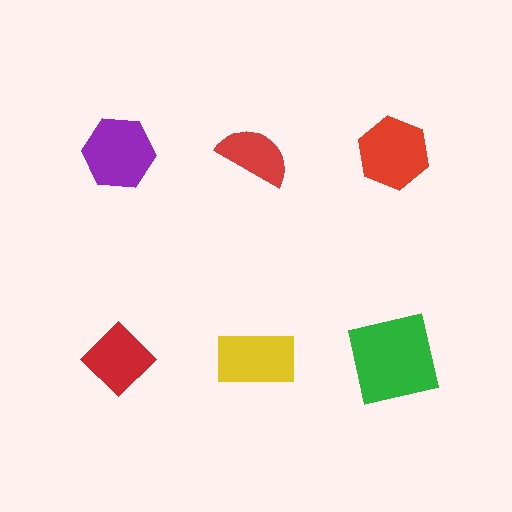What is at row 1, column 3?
A red hexagon.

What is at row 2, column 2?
A yellow rectangle.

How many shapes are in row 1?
3 shapes.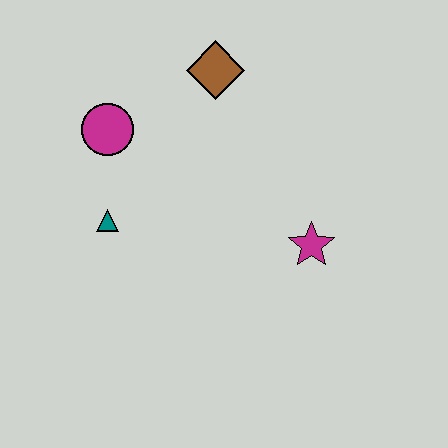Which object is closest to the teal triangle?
The magenta circle is closest to the teal triangle.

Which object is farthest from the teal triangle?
The magenta star is farthest from the teal triangle.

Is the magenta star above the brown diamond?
No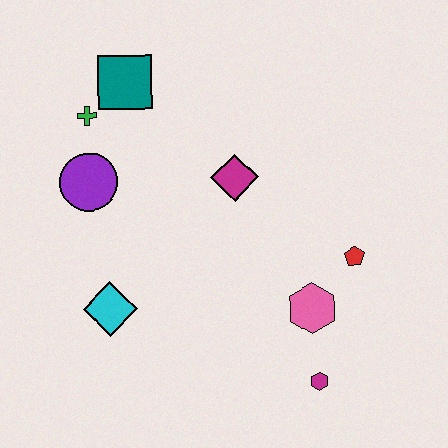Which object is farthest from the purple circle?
The magenta hexagon is farthest from the purple circle.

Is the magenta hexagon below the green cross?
Yes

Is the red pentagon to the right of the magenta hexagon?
Yes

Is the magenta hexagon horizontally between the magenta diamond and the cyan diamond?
No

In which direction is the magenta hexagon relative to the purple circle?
The magenta hexagon is to the right of the purple circle.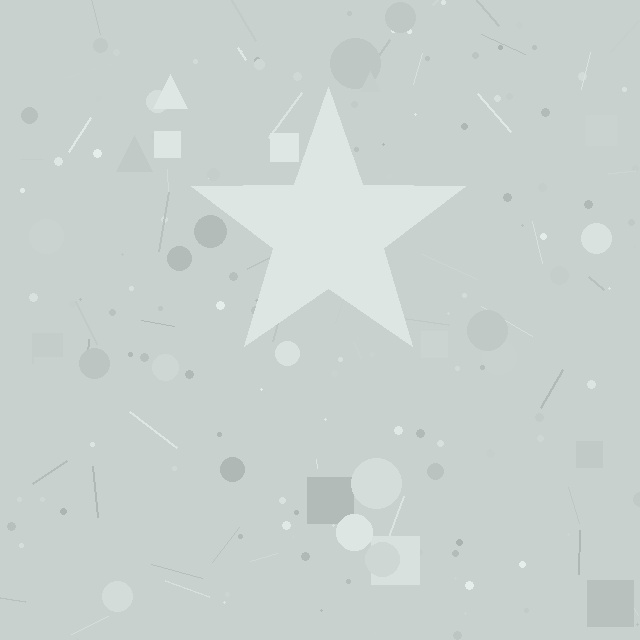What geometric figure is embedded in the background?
A star is embedded in the background.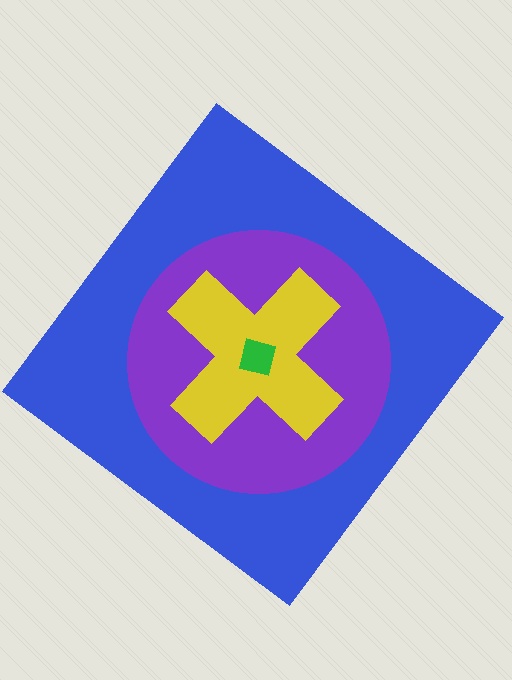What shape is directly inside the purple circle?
The yellow cross.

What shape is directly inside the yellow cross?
The green square.